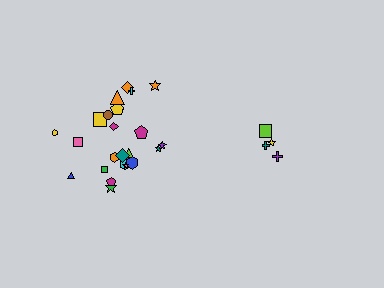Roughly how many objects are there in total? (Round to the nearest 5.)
Roughly 30 objects in total.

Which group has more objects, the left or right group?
The left group.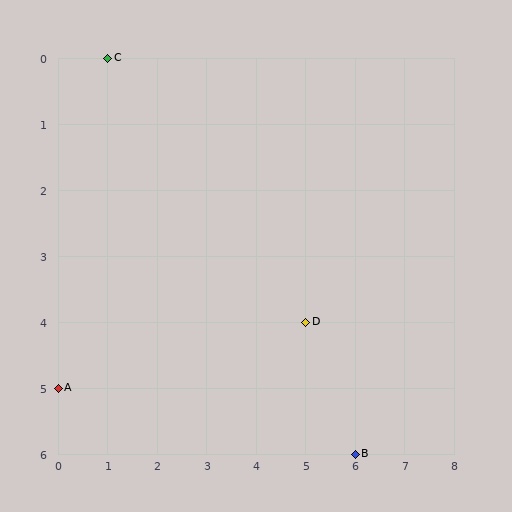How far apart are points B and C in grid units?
Points B and C are 5 columns and 6 rows apart (about 7.8 grid units diagonally).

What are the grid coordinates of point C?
Point C is at grid coordinates (1, 0).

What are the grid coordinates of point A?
Point A is at grid coordinates (0, 5).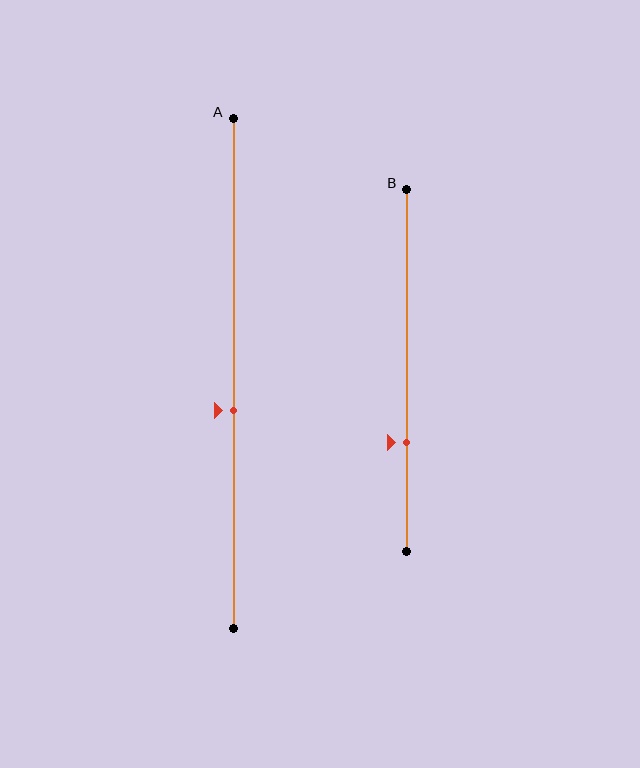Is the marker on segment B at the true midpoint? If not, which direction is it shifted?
No, the marker on segment B is shifted downward by about 20% of the segment length.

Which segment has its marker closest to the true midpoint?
Segment A has its marker closest to the true midpoint.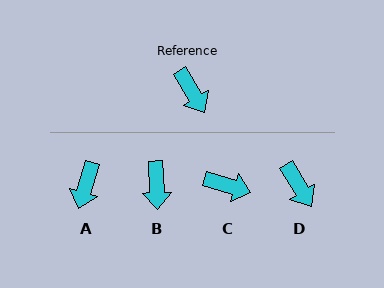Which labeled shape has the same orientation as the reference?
D.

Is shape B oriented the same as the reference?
No, it is off by about 29 degrees.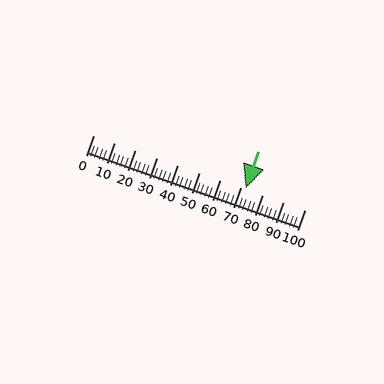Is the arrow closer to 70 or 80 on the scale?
The arrow is closer to 70.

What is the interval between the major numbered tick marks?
The major tick marks are spaced 10 units apart.